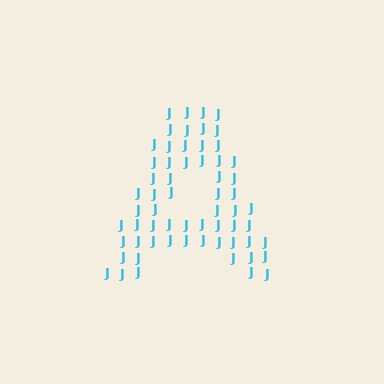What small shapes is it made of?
It is made of small letter J's.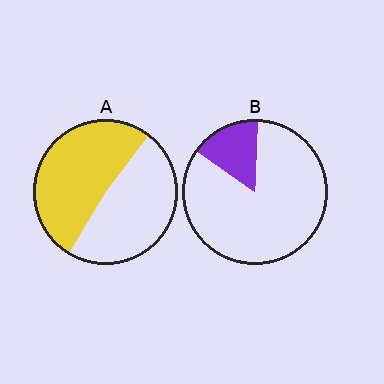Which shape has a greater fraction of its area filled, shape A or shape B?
Shape A.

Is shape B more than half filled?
No.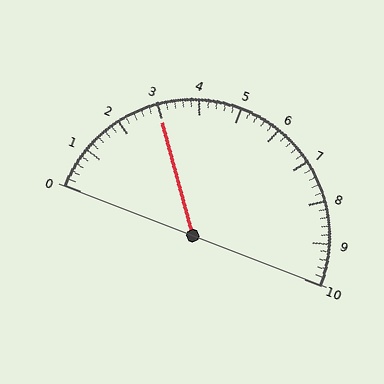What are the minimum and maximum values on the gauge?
The gauge ranges from 0 to 10.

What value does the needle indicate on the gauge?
The needle indicates approximately 3.0.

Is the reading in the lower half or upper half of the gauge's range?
The reading is in the lower half of the range (0 to 10).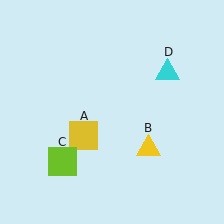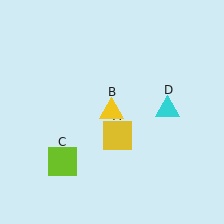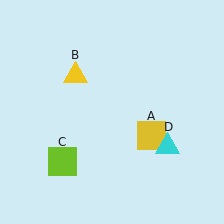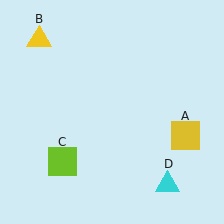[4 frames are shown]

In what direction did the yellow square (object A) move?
The yellow square (object A) moved right.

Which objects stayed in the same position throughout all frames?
Lime square (object C) remained stationary.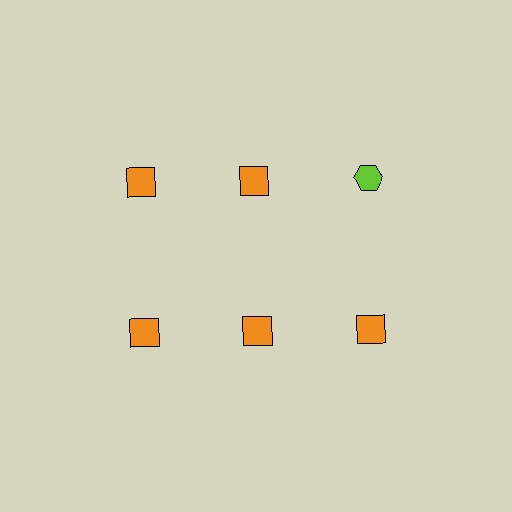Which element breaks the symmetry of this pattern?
The lime hexagon in the top row, center column breaks the symmetry. All other shapes are orange squares.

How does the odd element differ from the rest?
It differs in both color (lime instead of orange) and shape (hexagon instead of square).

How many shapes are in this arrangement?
There are 6 shapes arranged in a grid pattern.